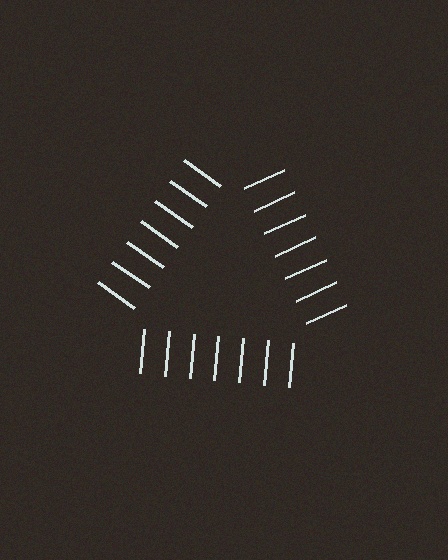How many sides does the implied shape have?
3 sides — the line-ends trace a triangle.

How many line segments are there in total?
21 — 7 along each of the 3 edges.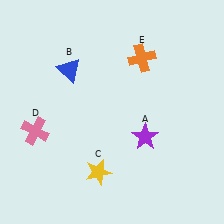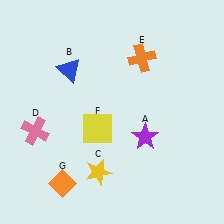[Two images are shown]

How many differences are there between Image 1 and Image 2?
There are 2 differences between the two images.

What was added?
A yellow square (F), an orange diamond (G) were added in Image 2.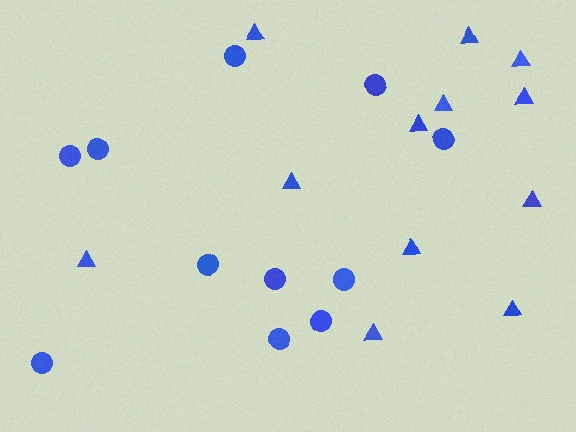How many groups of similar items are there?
There are 2 groups: one group of circles (11) and one group of triangles (12).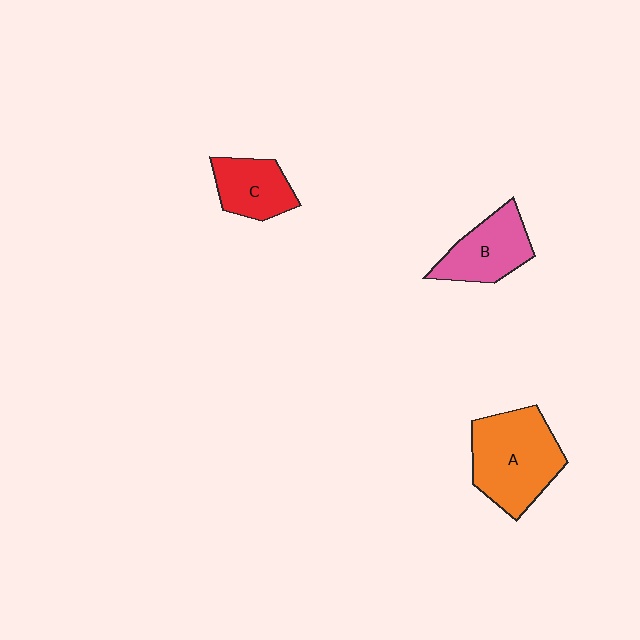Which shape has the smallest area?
Shape C (red).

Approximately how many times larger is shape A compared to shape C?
Approximately 1.8 times.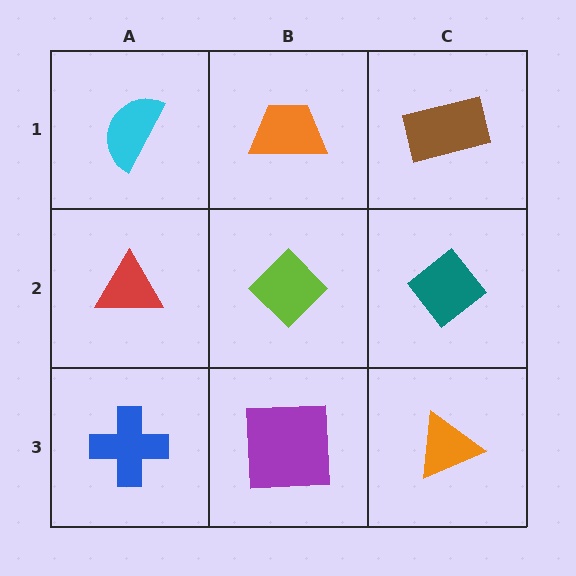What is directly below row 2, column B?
A purple square.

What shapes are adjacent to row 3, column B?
A lime diamond (row 2, column B), a blue cross (row 3, column A), an orange triangle (row 3, column C).